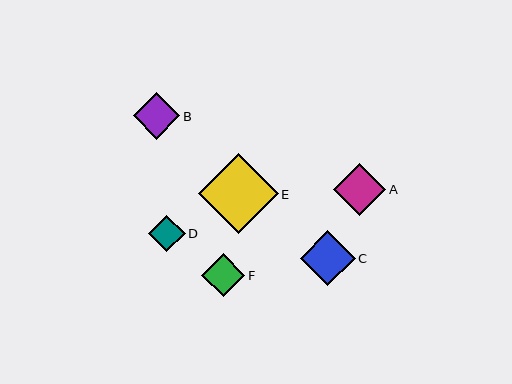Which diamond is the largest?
Diamond E is the largest with a size of approximately 80 pixels.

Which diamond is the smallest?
Diamond D is the smallest with a size of approximately 37 pixels.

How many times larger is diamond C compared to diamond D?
Diamond C is approximately 1.5 times the size of diamond D.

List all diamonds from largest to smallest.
From largest to smallest: E, C, A, B, F, D.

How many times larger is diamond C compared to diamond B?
Diamond C is approximately 1.2 times the size of diamond B.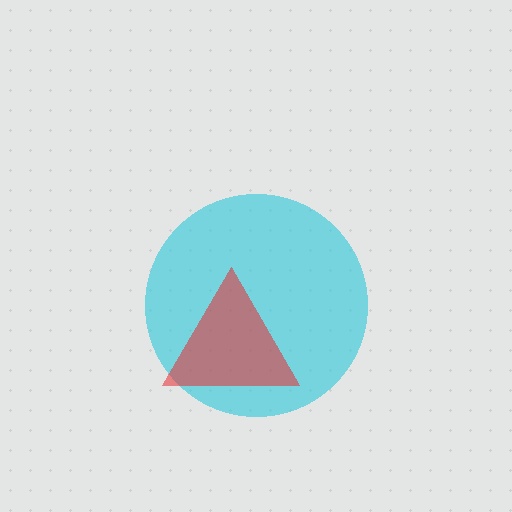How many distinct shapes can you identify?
There are 2 distinct shapes: a cyan circle, a red triangle.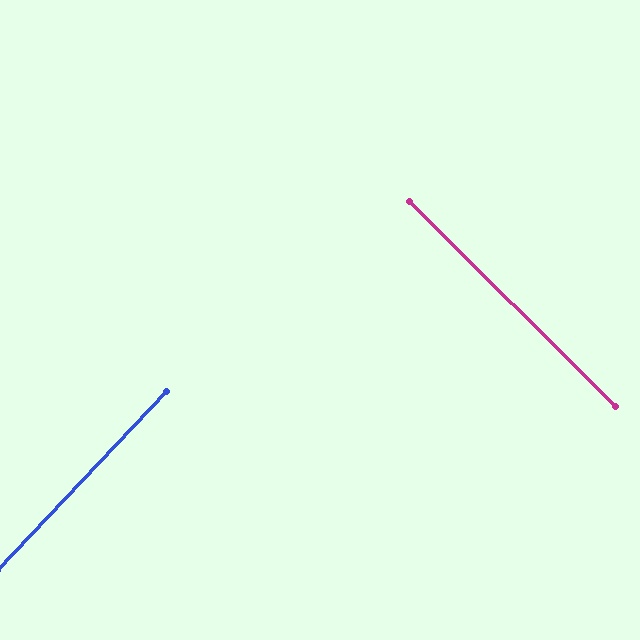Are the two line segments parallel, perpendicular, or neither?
Perpendicular — they meet at approximately 89°.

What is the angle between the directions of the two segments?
Approximately 89 degrees.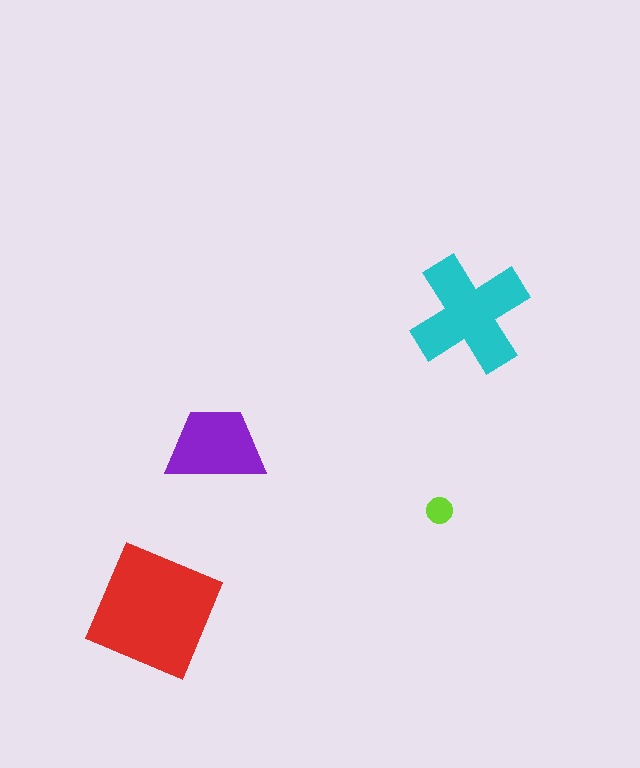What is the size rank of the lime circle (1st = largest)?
4th.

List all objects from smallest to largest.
The lime circle, the purple trapezoid, the cyan cross, the red square.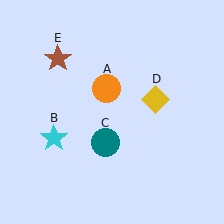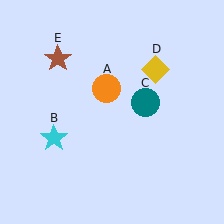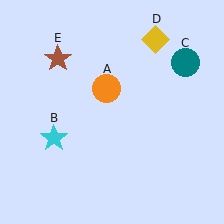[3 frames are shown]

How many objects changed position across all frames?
2 objects changed position: teal circle (object C), yellow diamond (object D).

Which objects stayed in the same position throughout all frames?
Orange circle (object A) and cyan star (object B) and brown star (object E) remained stationary.